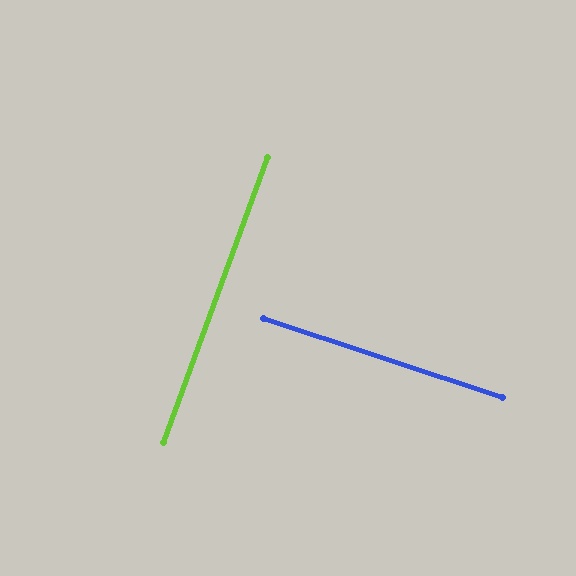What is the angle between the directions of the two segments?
Approximately 88 degrees.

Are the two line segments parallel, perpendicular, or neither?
Perpendicular — they meet at approximately 88°.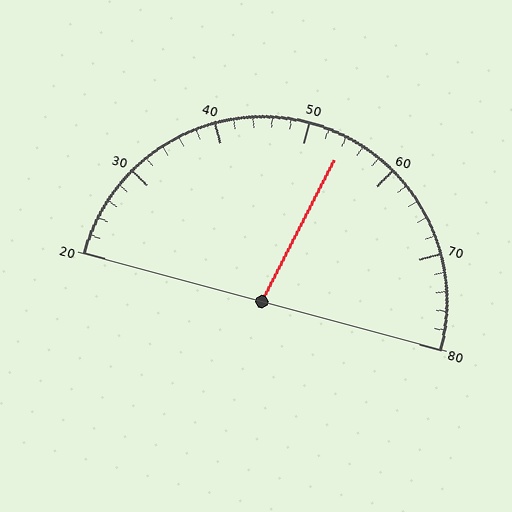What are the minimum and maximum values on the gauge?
The gauge ranges from 20 to 80.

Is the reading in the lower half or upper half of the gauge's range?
The reading is in the upper half of the range (20 to 80).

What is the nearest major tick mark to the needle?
The nearest major tick mark is 50.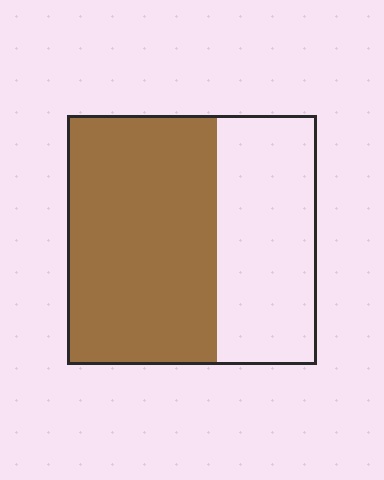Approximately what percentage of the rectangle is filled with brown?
Approximately 60%.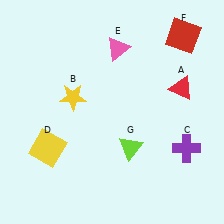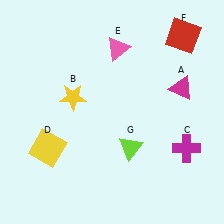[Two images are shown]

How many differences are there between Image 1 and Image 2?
There are 2 differences between the two images.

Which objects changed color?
A changed from red to magenta. C changed from purple to magenta.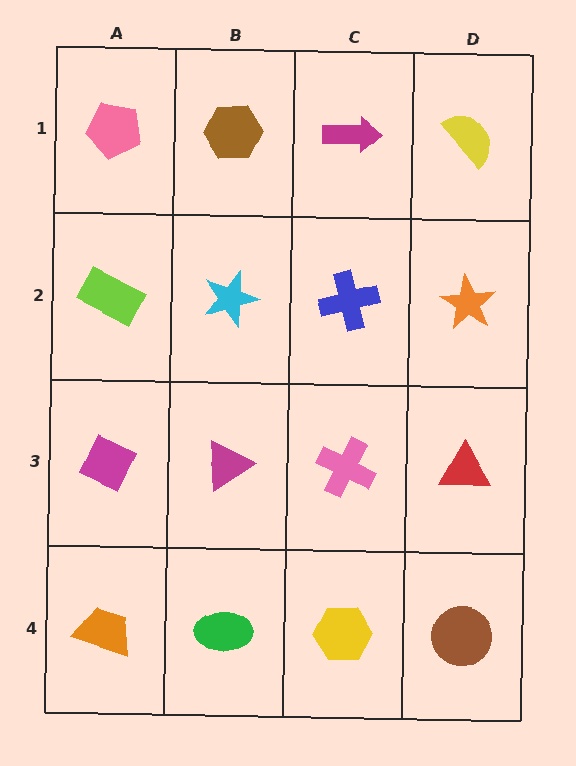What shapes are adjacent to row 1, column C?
A blue cross (row 2, column C), a brown hexagon (row 1, column B), a yellow semicircle (row 1, column D).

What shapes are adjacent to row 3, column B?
A cyan star (row 2, column B), a green ellipse (row 4, column B), a magenta diamond (row 3, column A), a pink cross (row 3, column C).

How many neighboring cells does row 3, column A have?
3.